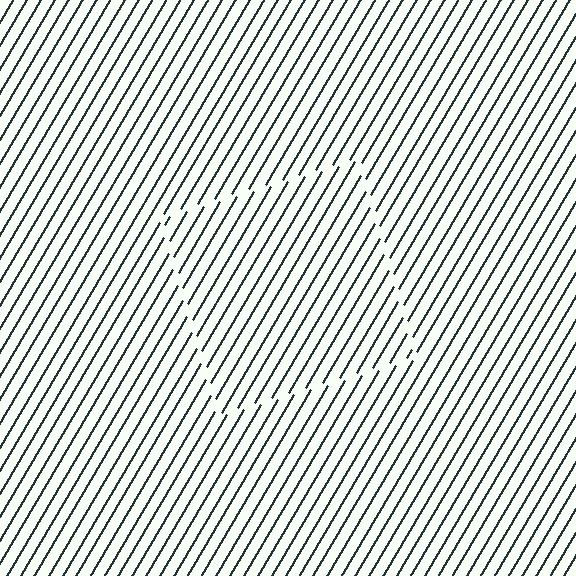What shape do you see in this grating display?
An illusory square. The interior of the shape contains the same grating, shifted by half a period — the contour is defined by the phase discontinuity where line-ends from the inner and outer gratings abut.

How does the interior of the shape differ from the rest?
The interior of the shape contains the same grating, shifted by half a period — the contour is defined by the phase discontinuity where line-ends from the inner and outer gratings abut.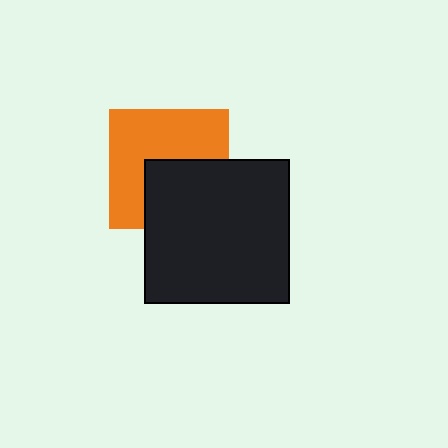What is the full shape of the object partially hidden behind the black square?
The partially hidden object is an orange square.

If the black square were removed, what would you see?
You would see the complete orange square.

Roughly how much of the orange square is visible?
About half of it is visible (roughly 58%).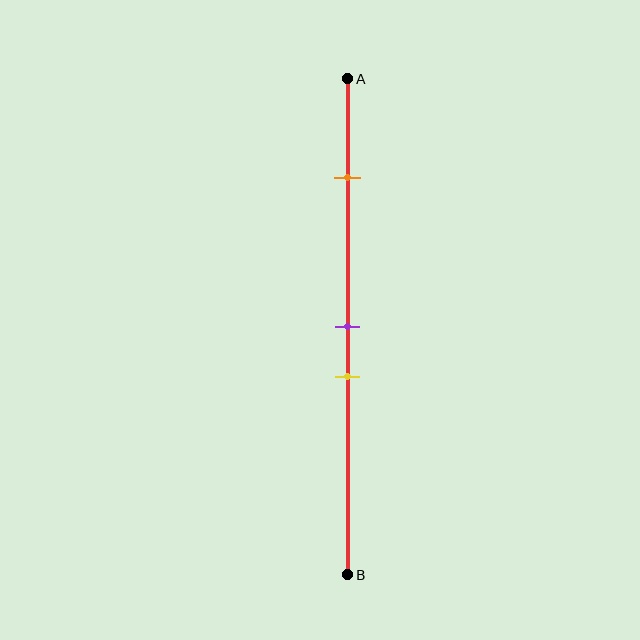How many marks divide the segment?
There are 3 marks dividing the segment.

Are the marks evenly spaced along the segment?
No, the marks are not evenly spaced.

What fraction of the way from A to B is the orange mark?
The orange mark is approximately 20% (0.2) of the way from A to B.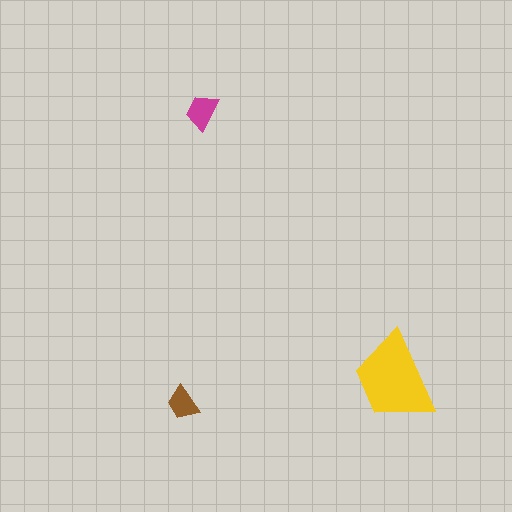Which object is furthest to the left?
The brown trapezoid is leftmost.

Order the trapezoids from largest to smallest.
the yellow one, the magenta one, the brown one.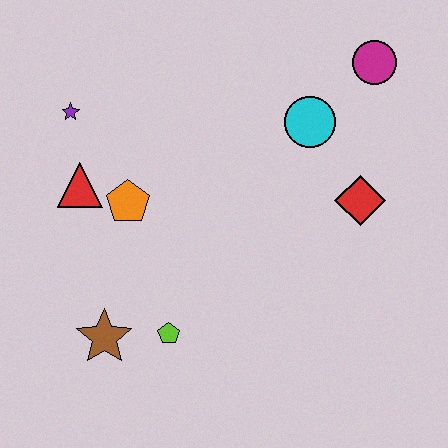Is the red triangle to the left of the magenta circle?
Yes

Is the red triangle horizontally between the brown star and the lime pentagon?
No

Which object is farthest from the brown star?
The magenta circle is farthest from the brown star.